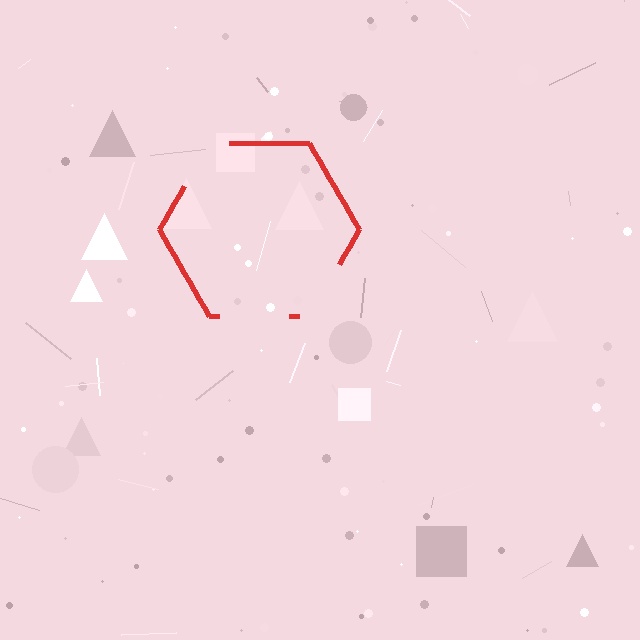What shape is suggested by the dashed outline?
The dashed outline suggests a hexagon.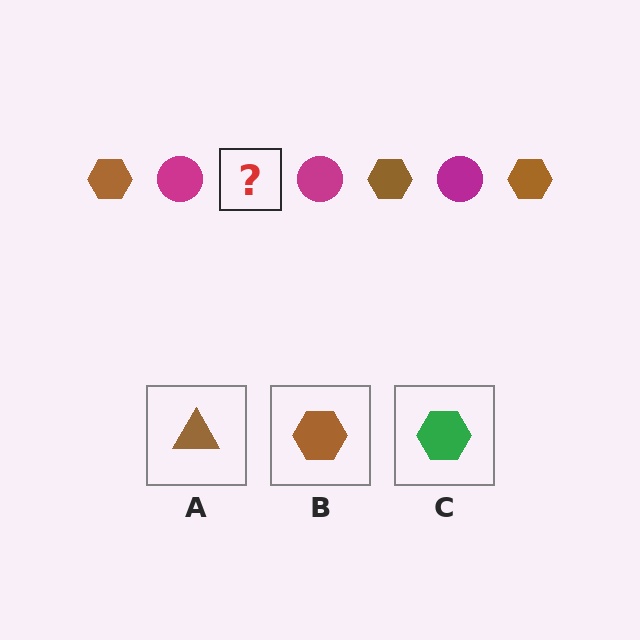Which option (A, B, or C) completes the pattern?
B.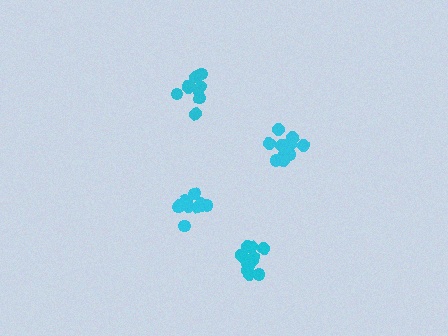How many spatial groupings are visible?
There are 4 spatial groupings.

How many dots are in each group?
Group 1: 14 dots, Group 2: 11 dots, Group 3: 9 dots, Group 4: 12 dots (46 total).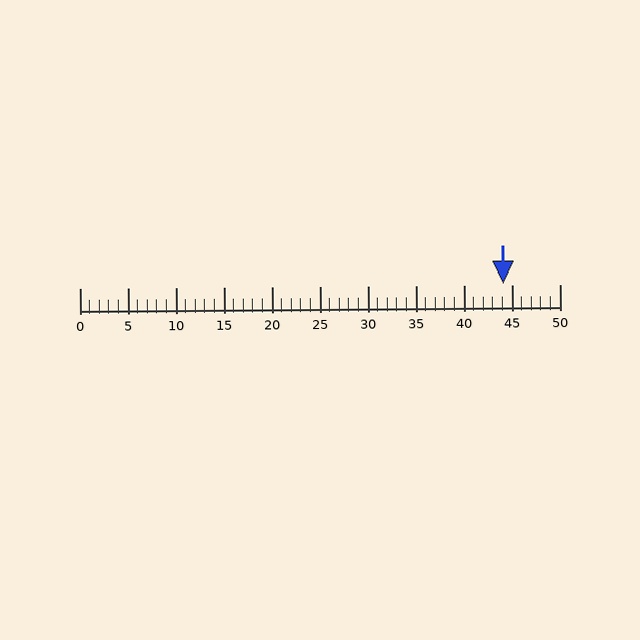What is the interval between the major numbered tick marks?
The major tick marks are spaced 5 units apart.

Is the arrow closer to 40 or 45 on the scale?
The arrow is closer to 45.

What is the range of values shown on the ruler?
The ruler shows values from 0 to 50.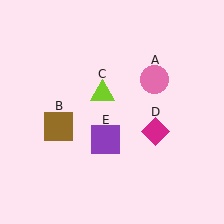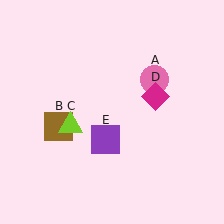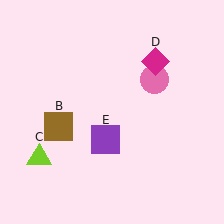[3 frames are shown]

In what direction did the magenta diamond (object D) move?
The magenta diamond (object D) moved up.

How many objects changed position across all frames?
2 objects changed position: lime triangle (object C), magenta diamond (object D).